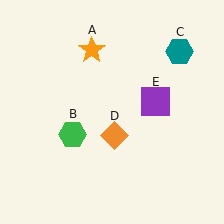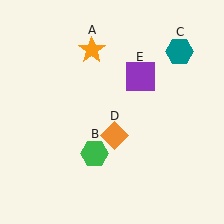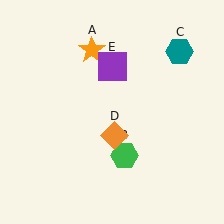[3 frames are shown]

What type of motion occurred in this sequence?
The green hexagon (object B), purple square (object E) rotated counterclockwise around the center of the scene.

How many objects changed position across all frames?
2 objects changed position: green hexagon (object B), purple square (object E).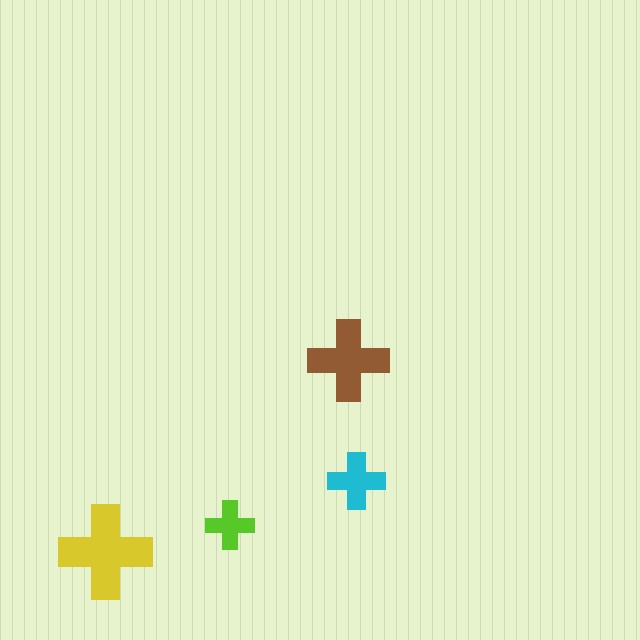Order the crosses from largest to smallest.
the yellow one, the brown one, the cyan one, the lime one.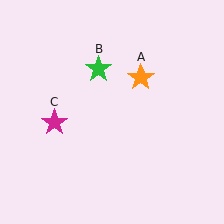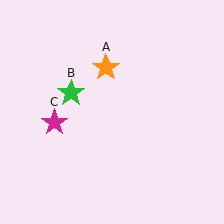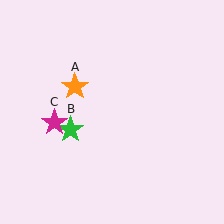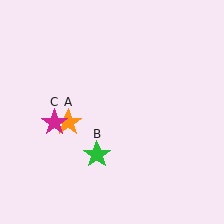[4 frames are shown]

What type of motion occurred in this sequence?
The orange star (object A), green star (object B) rotated counterclockwise around the center of the scene.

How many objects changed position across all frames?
2 objects changed position: orange star (object A), green star (object B).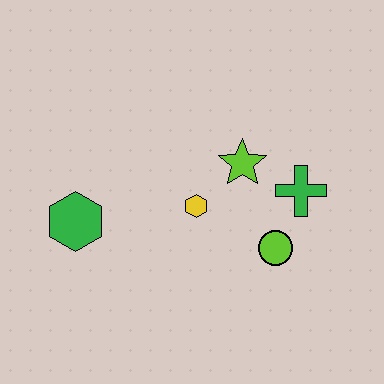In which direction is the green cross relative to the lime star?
The green cross is to the right of the lime star.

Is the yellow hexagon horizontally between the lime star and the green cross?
No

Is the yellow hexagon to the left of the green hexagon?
No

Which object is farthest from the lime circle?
The green hexagon is farthest from the lime circle.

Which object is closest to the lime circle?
The green cross is closest to the lime circle.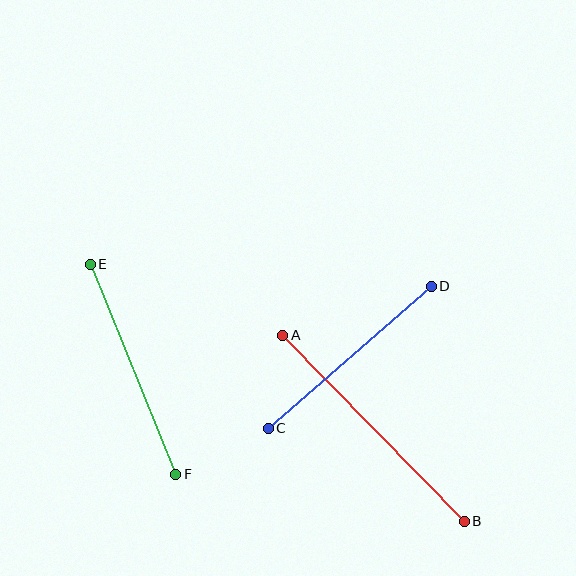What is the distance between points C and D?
The distance is approximately 216 pixels.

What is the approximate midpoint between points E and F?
The midpoint is at approximately (133, 369) pixels.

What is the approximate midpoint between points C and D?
The midpoint is at approximately (350, 357) pixels.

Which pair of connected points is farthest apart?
Points A and B are farthest apart.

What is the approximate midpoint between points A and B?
The midpoint is at approximately (374, 428) pixels.